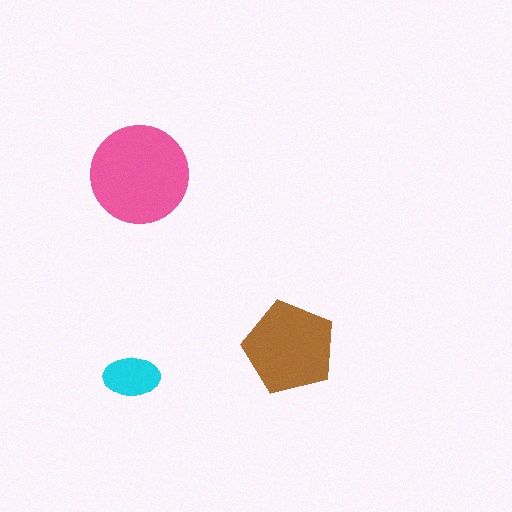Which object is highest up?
The pink circle is topmost.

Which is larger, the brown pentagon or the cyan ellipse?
The brown pentagon.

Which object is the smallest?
The cyan ellipse.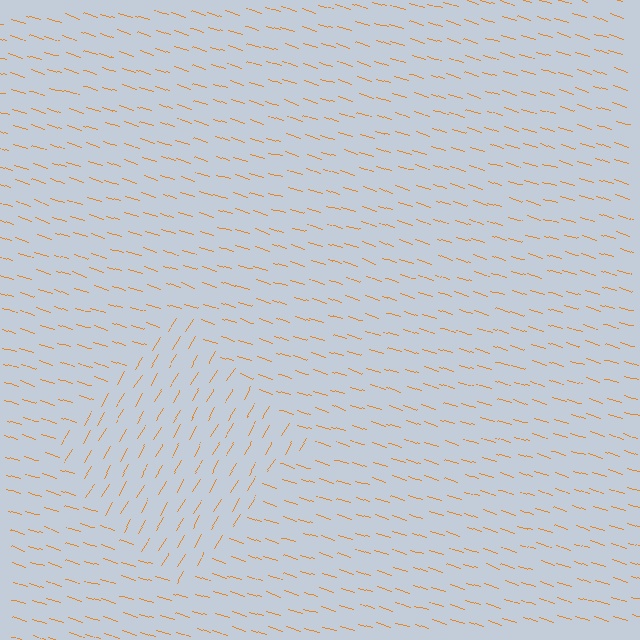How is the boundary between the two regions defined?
The boundary is defined purely by a change in line orientation (approximately 77 degrees difference). All lines are the same color and thickness.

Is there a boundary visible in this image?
Yes, there is a texture boundary formed by a change in line orientation.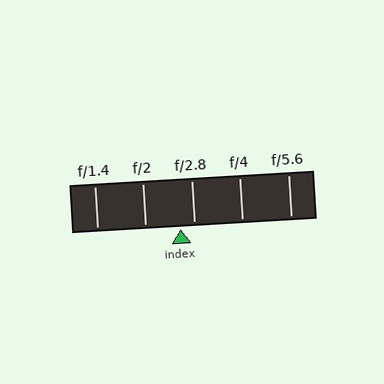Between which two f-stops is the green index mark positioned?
The index mark is between f/2 and f/2.8.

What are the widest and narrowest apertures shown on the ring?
The widest aperture shown is f/1.4 and the narrowest is f/5.6.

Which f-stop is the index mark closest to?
The index mark is closest to f/2.8.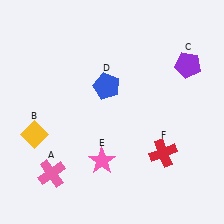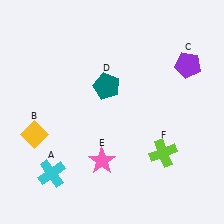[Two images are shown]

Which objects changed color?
A changed from pink to cyan. D changed from blue to teal. F changed from red to lime.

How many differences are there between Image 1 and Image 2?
There are 3 differences between the two images.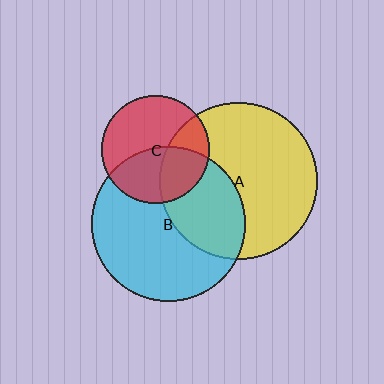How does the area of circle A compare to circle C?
Approximately 2.1 times.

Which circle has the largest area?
Circle A (yellow).